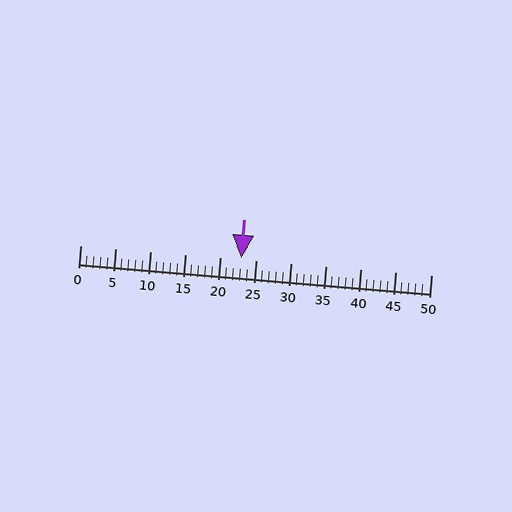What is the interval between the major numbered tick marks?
The major tick marks are spaced 5 units apart.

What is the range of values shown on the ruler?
The ruler shows values from 0 to 50.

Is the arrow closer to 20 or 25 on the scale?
The arrow is closer to 25.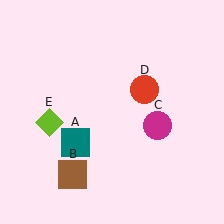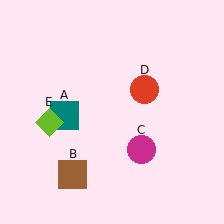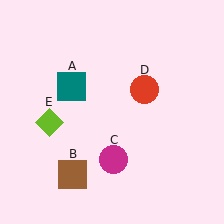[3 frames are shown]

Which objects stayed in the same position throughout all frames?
Brown square (object B) and red circle (object D) and lime diamond (object E) remained stationary.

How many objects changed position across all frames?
2 objects changed position: teal square (object A), magenta circle (object C).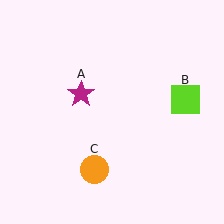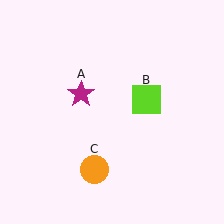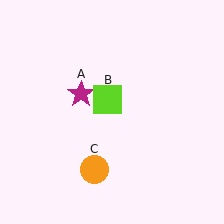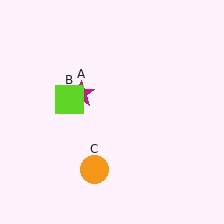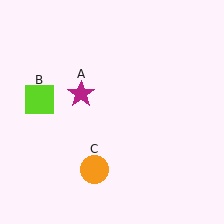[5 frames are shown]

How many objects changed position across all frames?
1 object changed position: lime square (object B).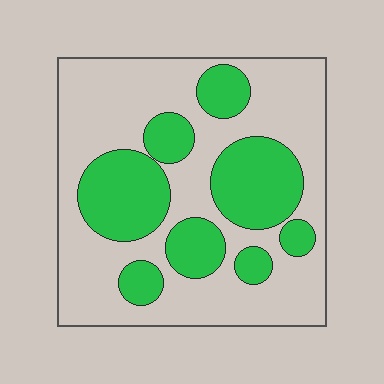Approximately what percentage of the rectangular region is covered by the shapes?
Approximately 35%.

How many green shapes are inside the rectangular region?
8.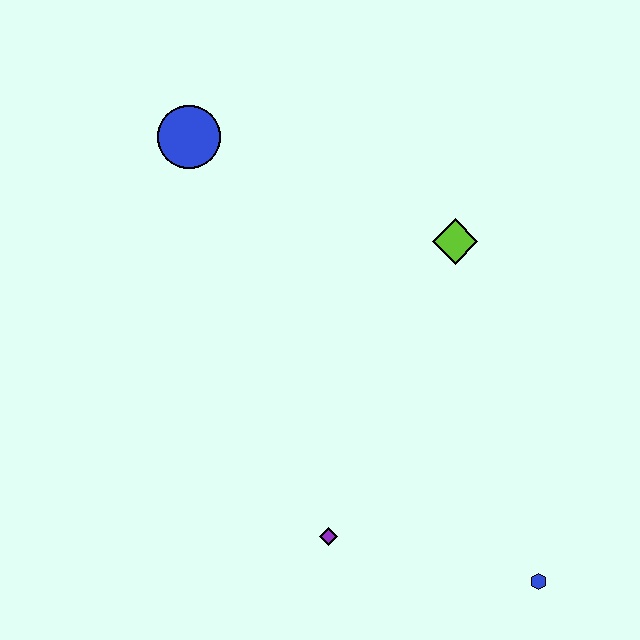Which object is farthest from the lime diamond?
The blue hexagon is farthest from the lime diamond.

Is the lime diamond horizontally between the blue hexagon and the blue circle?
Yes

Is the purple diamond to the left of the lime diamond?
Yes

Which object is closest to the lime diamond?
The blue circle is closest to the lime diamond.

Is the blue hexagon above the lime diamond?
No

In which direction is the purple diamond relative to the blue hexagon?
The purple diamond is to the left of the blue hexagon.